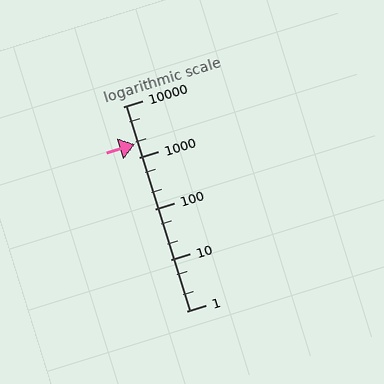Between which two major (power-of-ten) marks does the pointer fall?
The pointer is between 1000 and 10000.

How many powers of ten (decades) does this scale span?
The scale spans 4 decades, from 1 to 10000.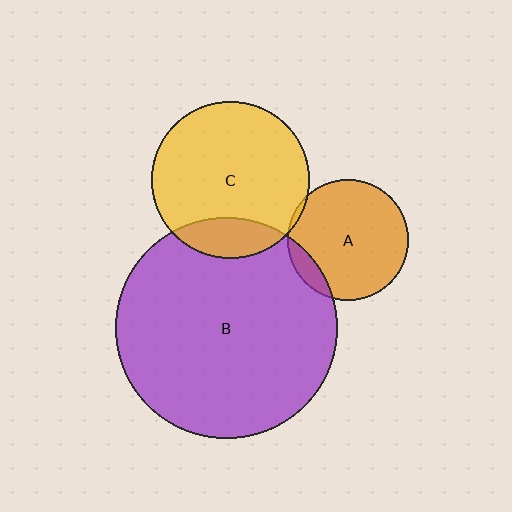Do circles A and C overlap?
Yes.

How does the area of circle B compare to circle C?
Approximately 2.0 times.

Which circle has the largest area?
Circle B (purple).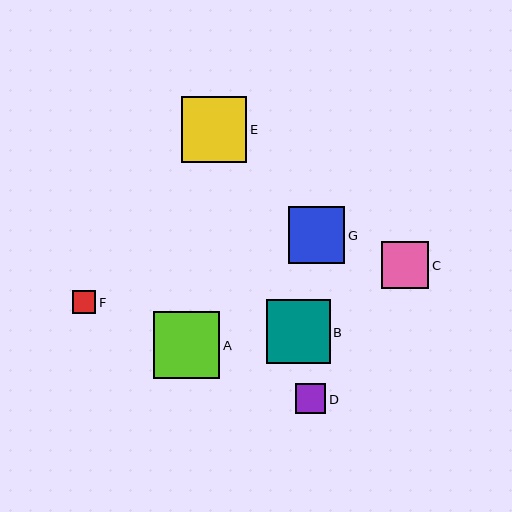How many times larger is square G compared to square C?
Square G is approximately 1.2 times the size of square C.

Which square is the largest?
Square A is the largest with a size of approximately 66 pixels.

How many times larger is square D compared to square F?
Square D is approximately 1.3 times the size of square F.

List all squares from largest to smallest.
From largest to smallest: A, E, B, G, C, D, F.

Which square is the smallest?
Square F is the smallest with a size of approximately 24 pixels.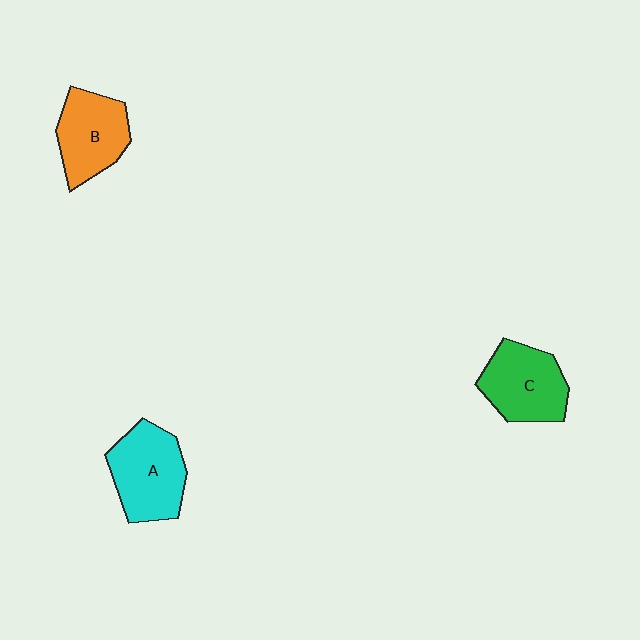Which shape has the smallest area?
Shape B (orange).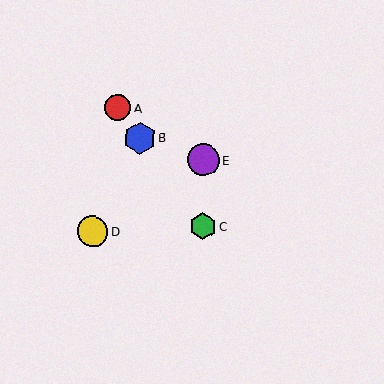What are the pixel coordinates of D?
Object D is at (92, 232).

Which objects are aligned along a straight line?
Objects A, B, C are aligned along a straight line.